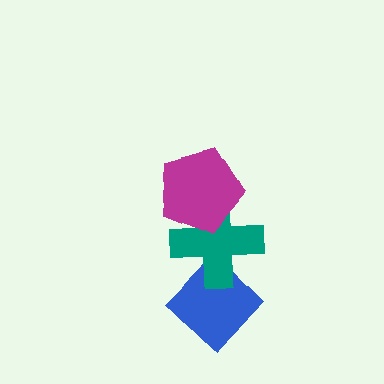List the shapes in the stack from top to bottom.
From top to bottom: the magenta pentagon, the teal cross, the blue diamond.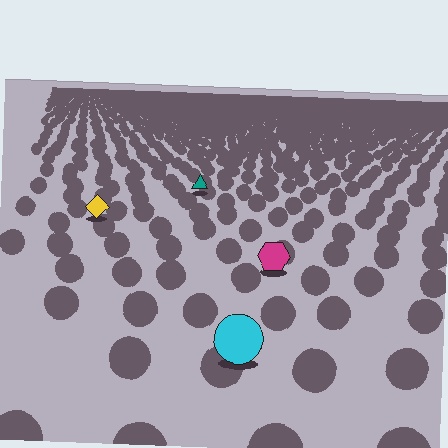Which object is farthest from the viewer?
The teal triangle is farthest from the viewer. It appears smaller and the ground texture around it is denser.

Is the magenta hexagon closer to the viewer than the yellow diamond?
Yes. The magenta hexagon is closer — you can tell from the texture gradient: the ground texture is coarser near it.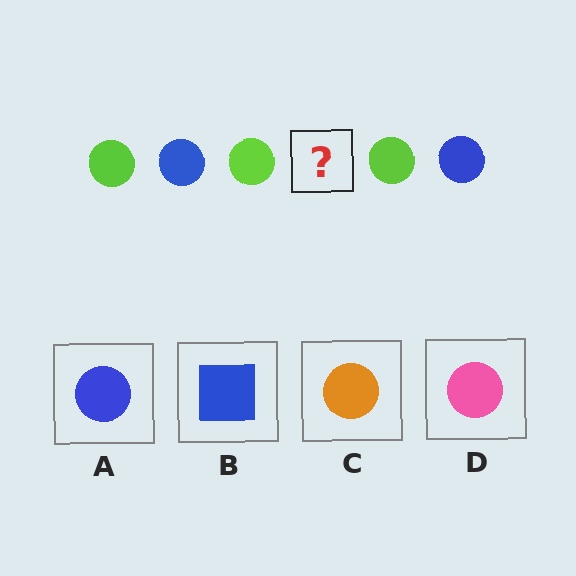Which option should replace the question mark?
Option A.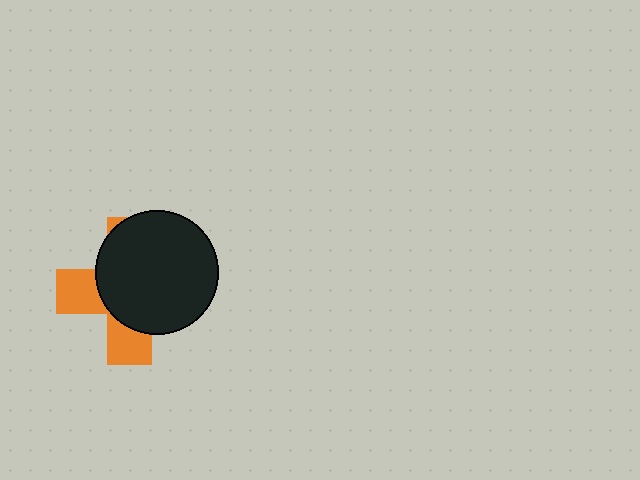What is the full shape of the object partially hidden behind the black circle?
The partially hidden object is an orange cross.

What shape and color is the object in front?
The object in front is a black circle.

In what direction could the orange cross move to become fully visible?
The orange cross could move toward the lower-left. That would shift it out from behind the black circle entirely.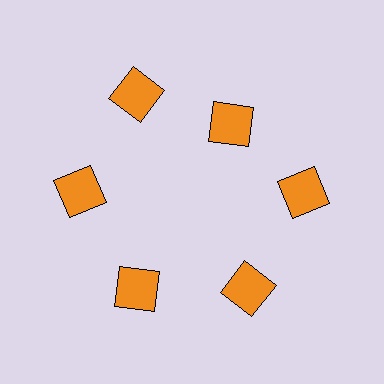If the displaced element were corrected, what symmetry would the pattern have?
It would have 6-fold rotational symmetry — the pattern would map onto itself every 60 degrees.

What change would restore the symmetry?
The symmetry would be restored by moving it outward, back onto the ring so that all 6 squares sit at equal angles and equal distance from the center.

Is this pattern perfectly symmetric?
No. The 6 orange squares are arranged in a ring, but one element near the 1 o'clock position is pulled inward toward the center, breaking the 6-fold rotational symmetry.